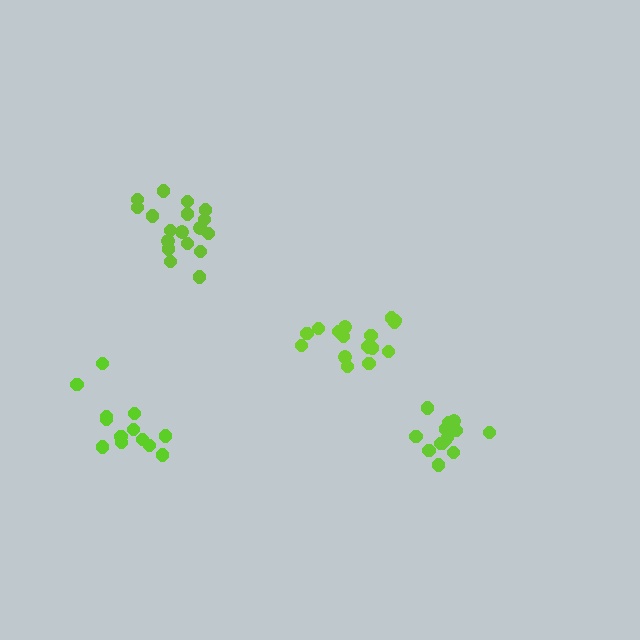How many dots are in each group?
Group 1: 17 dots, Group 2: 13 dots, Group 3: 18 dots, Group 4: 14 dots (62 total).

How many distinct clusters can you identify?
There are 4 distinct clusters.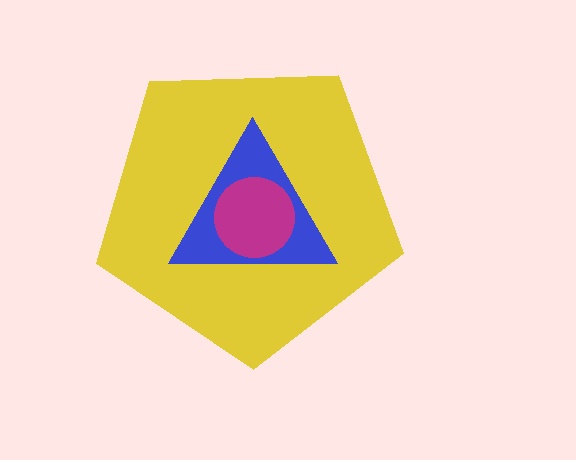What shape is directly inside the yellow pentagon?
The blue triangle.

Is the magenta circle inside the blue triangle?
Yes.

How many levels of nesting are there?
3.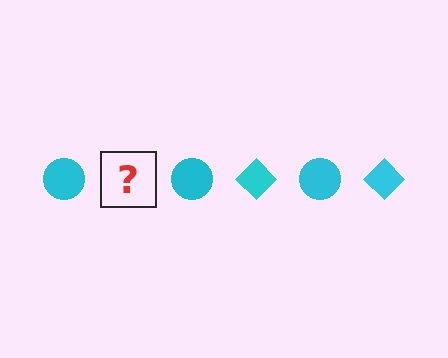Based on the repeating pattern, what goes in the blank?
The blank should be a cyan diamond.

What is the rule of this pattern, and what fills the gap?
The rule is that the pattern cycles through circle, diamond shapes in cyan. The gap should be filled with a cyan diamond.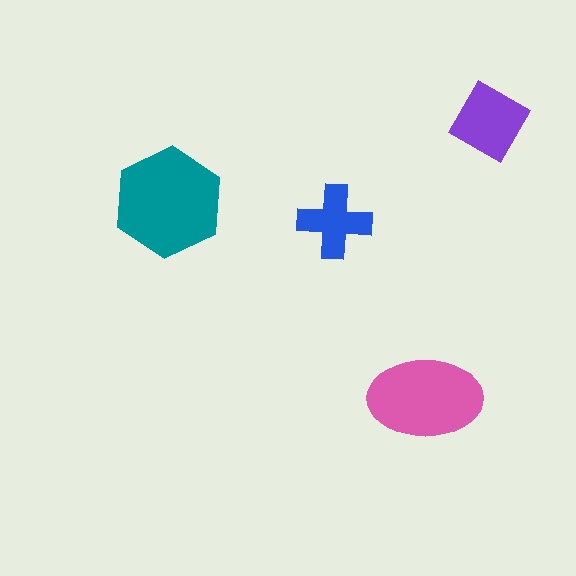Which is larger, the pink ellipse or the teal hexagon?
The teal hexagon.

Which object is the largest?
The teal hexagon.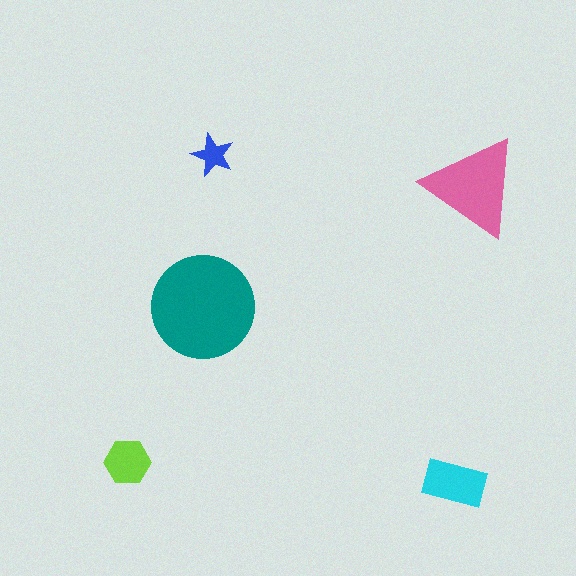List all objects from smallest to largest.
The blue star, the lime hexagon, the cyan rectangle, the pink triangle, the teal circle.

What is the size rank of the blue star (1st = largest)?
5th.